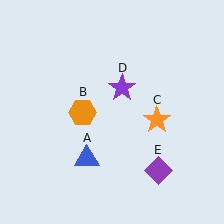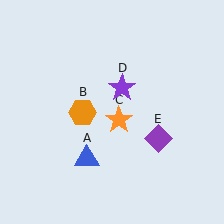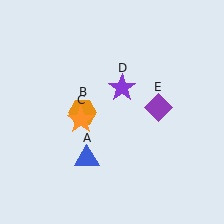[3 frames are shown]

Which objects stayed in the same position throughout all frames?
Blue triangle (object A) and orange hexagon (object B) and purple star (object D) remained stationary.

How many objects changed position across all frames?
2 objects changed position: orange star (object C), purple diamond (object E).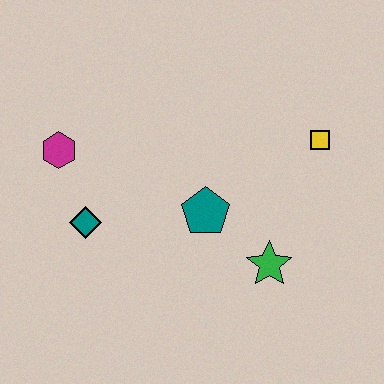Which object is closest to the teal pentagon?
The green star is closest to the teal pentagon.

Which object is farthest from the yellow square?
The magenta hexagon is farthest from the yellow square.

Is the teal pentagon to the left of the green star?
Yes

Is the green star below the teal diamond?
Yes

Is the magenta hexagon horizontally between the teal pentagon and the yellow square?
No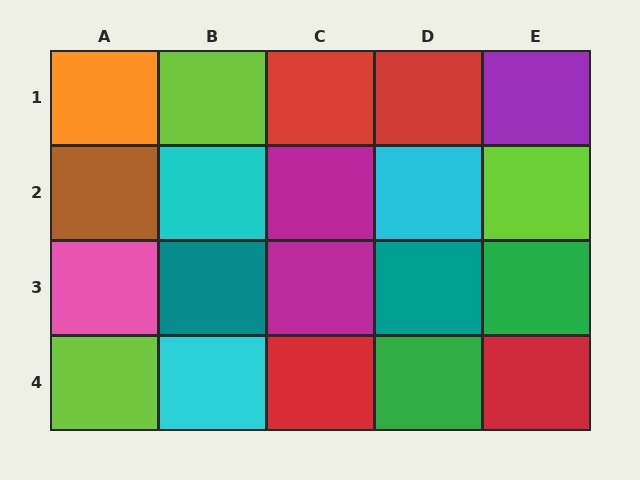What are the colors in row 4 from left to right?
Lime, cyan, red, green, red.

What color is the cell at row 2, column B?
Cyan.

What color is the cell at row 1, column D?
Red.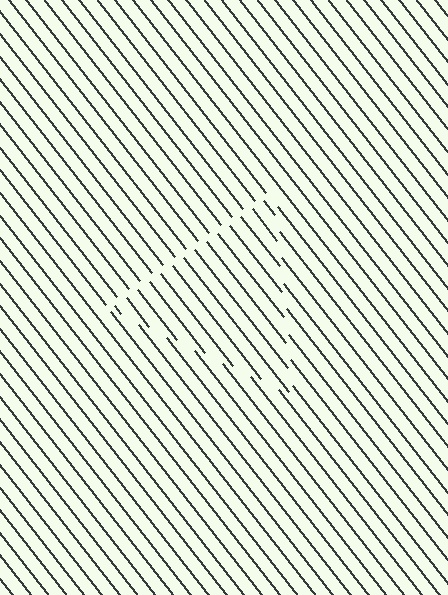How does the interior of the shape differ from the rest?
The interior of the shape contains the same grating, shifted by half a period — the contour is defined by the phase discontinuity where line-ends from the inner and outer gratings abut.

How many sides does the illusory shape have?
3 sides — the line-ends trace a triangle.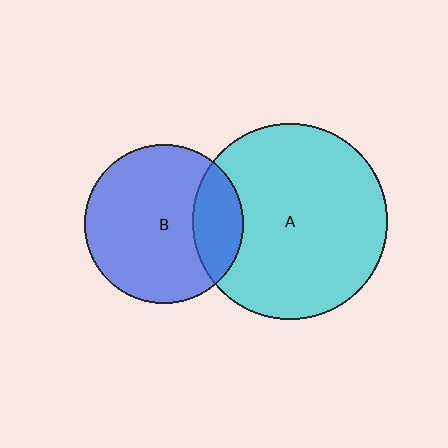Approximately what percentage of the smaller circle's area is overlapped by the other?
Approximately 20%.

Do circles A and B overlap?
Yes.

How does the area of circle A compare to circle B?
Approximately 1.5 times.